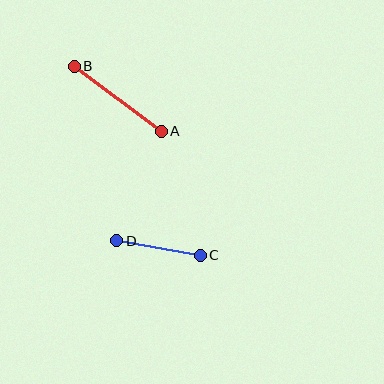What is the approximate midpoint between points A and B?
The midpoint is at approximately (118, 99) pixels.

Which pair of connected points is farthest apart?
Points A and B are farthest apart.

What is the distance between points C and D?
The distance is approximately 84 pixels.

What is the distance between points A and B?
The distance is approximately 108 pixels.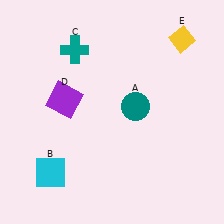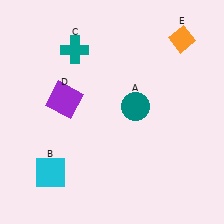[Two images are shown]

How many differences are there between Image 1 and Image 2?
There is 1 difference between the two images.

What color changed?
The diamond (E) changed from yellow in Image 1 to orange in Image 2.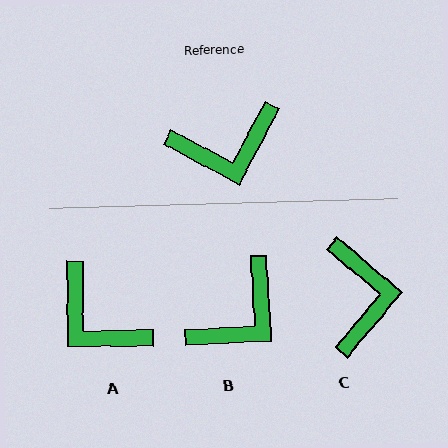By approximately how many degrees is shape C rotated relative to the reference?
Approximately 78 degrees counter-clockwise.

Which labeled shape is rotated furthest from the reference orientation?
C, about 78 degrees away.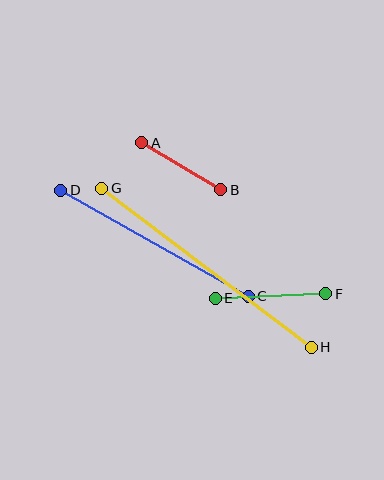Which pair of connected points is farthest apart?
Points G and H are farthest apart.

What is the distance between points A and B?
The distance is approximately 92 pixels.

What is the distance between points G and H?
The distance is approximately 263 pixels.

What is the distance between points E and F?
The distance is approximately 111 pixels.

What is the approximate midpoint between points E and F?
The midpoint is at approximately (271, 296) pixels.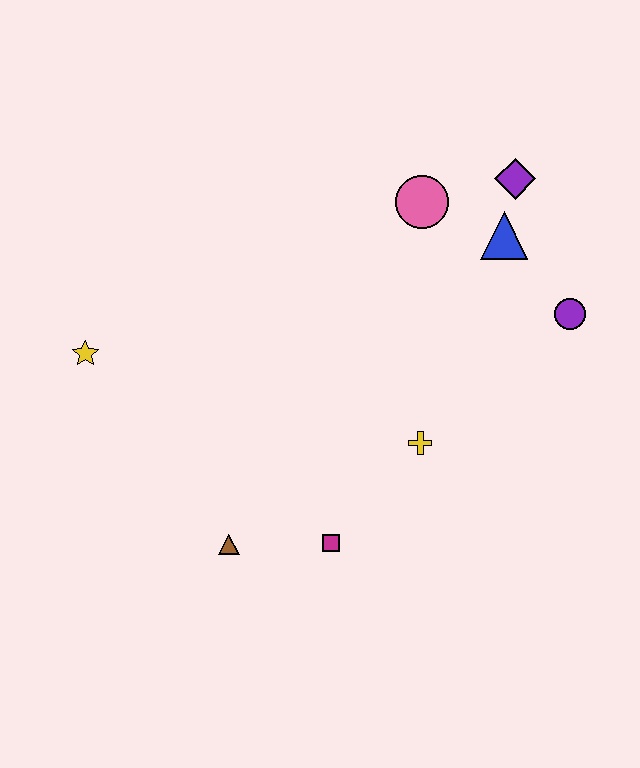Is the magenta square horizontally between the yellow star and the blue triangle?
Yes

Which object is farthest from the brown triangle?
The purple diamond is farthest from the brown triangle.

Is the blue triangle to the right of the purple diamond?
No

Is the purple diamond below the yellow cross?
No